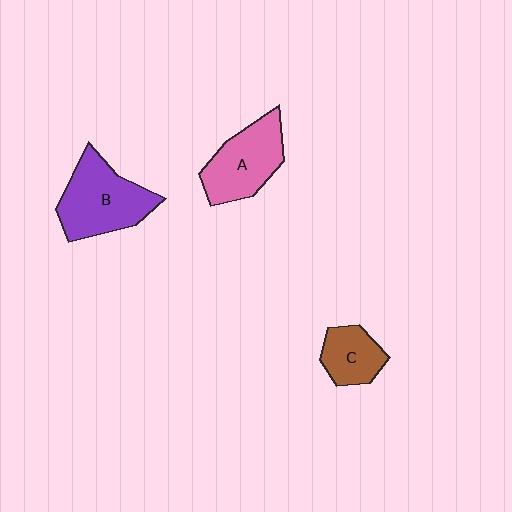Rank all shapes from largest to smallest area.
From largest to smallest: B (purple), A (pink), C (brown).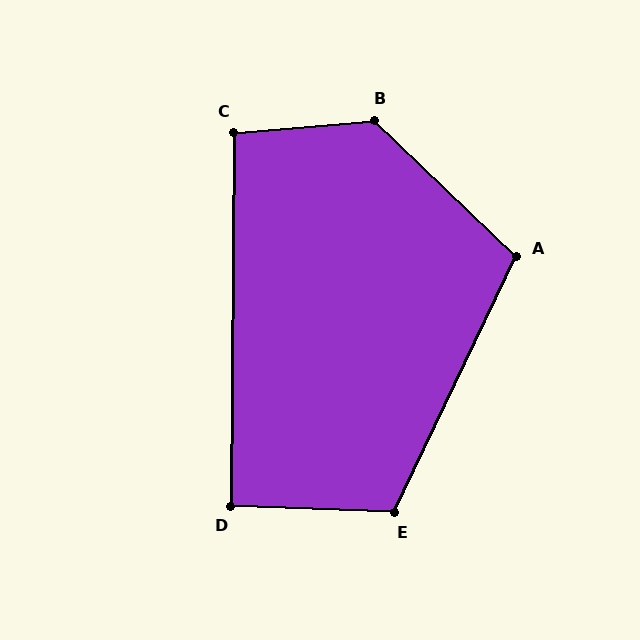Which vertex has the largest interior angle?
B, at approximately 132 degrees.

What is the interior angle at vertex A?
Approximately 108 degrees (obtuse).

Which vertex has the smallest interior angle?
D, at approximately 92 degrees.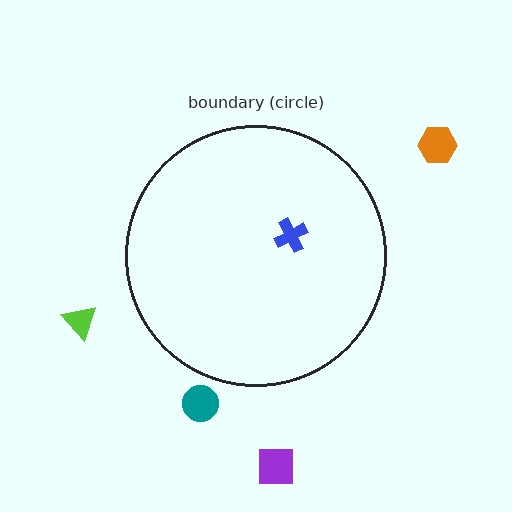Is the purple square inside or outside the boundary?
Outside.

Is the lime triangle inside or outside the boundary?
Outside.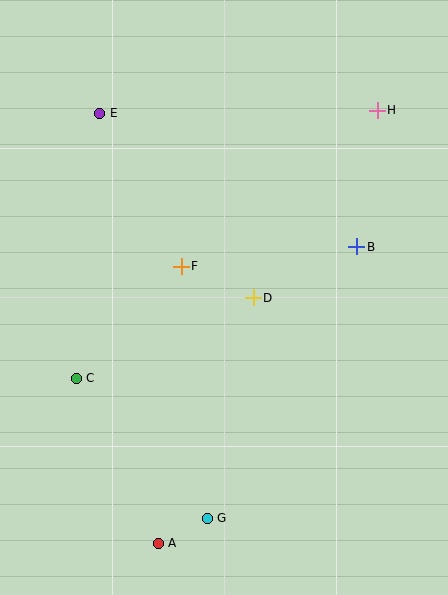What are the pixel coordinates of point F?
Point F is at (181, 266).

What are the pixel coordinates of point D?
Point D is at (253, 298).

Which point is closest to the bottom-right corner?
Point G is closest to the bottom-right corner.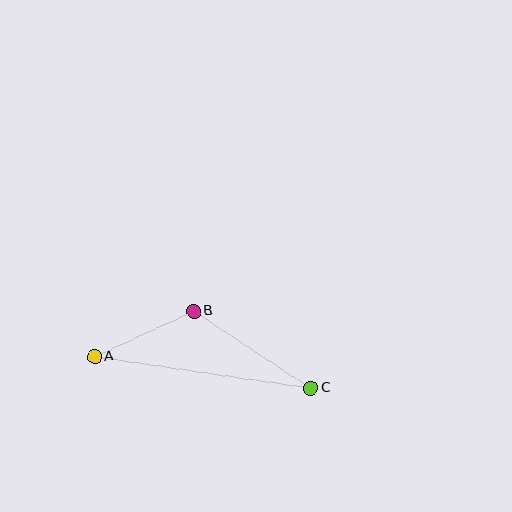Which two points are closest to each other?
Points A and B are closest to each other.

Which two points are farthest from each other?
Points A and C are farthest from each other.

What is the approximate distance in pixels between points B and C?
The distance between B and C is approximately 140 pixels.